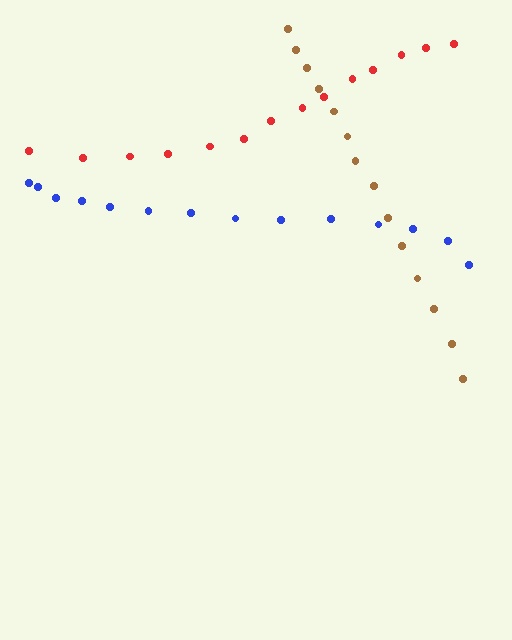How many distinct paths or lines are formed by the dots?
There are 3 distinct paths.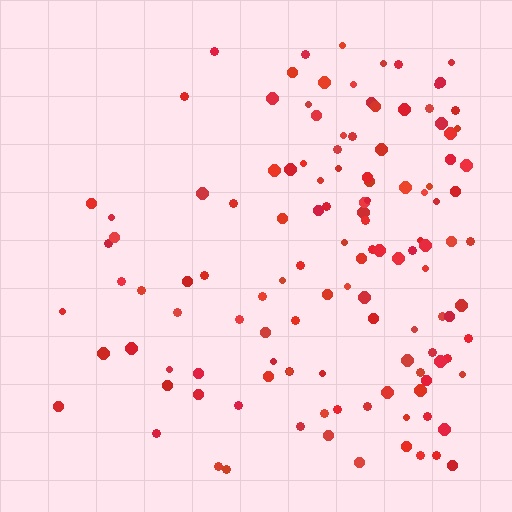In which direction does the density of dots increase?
From left to right, with the right side densest.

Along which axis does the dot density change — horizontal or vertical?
Horizontal.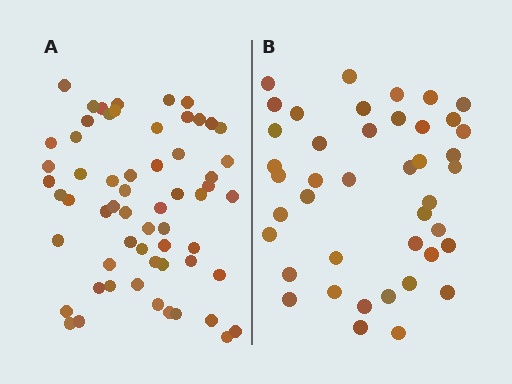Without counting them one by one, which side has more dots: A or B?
Region A (the left region) has more dots.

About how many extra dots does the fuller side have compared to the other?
Region A has approximately 20 more dots than region B.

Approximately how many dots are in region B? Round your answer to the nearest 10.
About 40 dots. (The exact count is 42, which rounds to 40.)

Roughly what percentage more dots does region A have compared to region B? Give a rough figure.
About 45% more.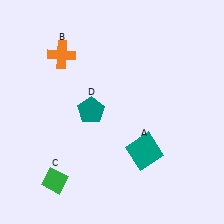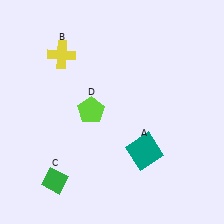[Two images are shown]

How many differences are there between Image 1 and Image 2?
There are 2 differences between the two images.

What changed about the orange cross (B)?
In Image 1, B is orange. In Image 2, it changed to yellow.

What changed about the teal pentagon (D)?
In Image 1, D is teal. In Image 2, it changed to lime.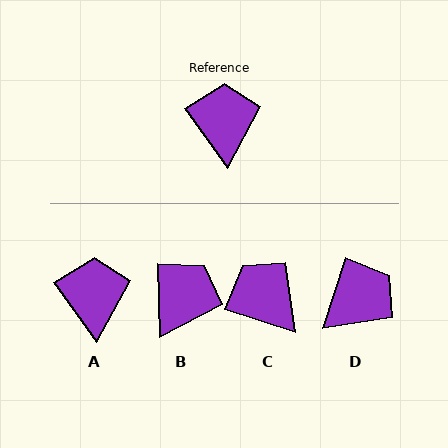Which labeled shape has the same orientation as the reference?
A.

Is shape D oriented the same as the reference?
No, it is off by about 53 degrees.